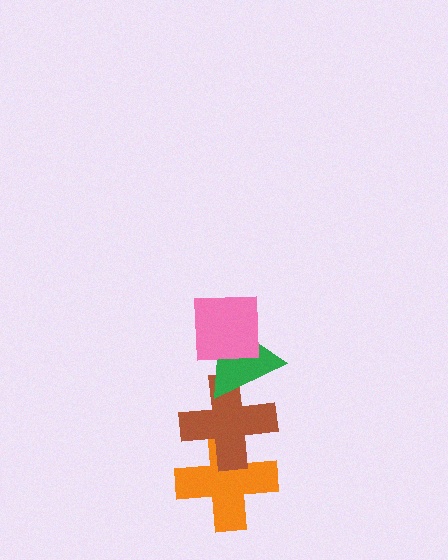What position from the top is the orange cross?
The orange cross is 4th from the top.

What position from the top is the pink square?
The pink square is 1st from the top.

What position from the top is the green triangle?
The green triangle is 2nd from the top.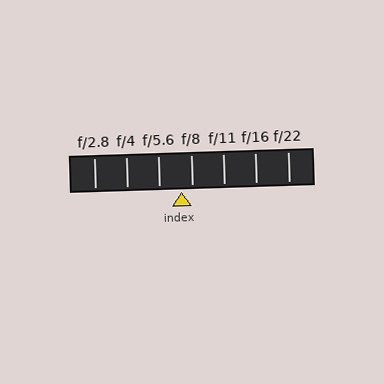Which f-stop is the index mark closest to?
The index mark is closest to f/8.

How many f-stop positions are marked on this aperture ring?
There are 7 f-stop positions marked.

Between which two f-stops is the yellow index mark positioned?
The index mark is between f/5.6 and f/8.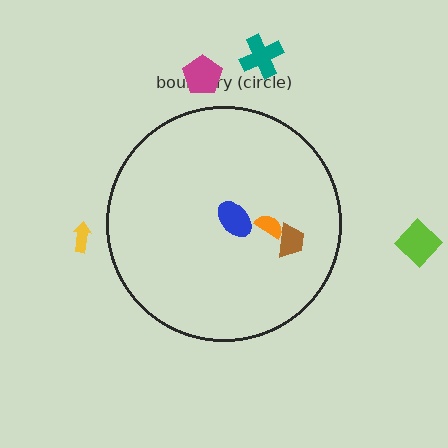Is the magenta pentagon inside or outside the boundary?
Outside.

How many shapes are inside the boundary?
3 inside, 4 outside.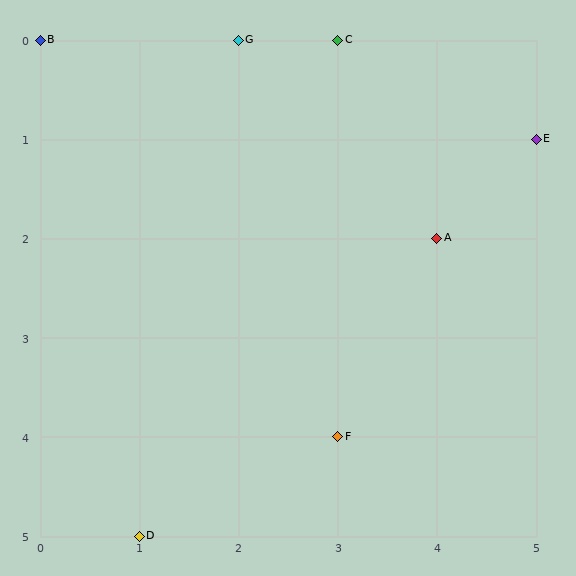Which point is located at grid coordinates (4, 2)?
Point A is at (4, 2).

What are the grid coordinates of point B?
Point B is at grid coordinates (0, 0).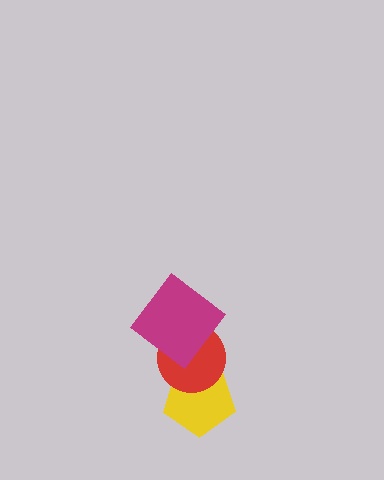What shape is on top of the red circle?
The magenta diamond is on top of the red circle.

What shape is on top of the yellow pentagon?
The red circle is on top of the yellow pentagon.